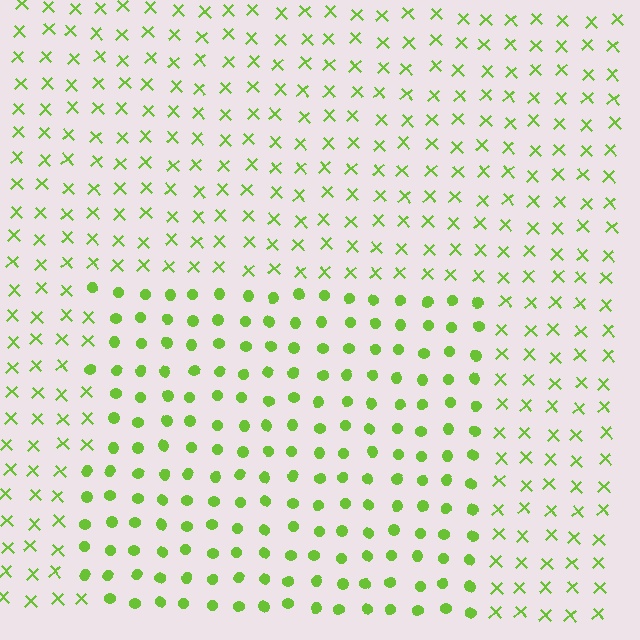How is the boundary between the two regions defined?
The boundary is defined by a change in element shape: circles inside vs. X marks outside. All elements share the same color and spacing.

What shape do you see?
I see a rectangle.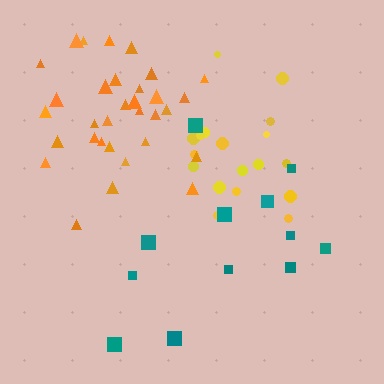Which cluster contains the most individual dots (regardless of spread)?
Orange (32).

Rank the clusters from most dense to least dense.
orange, yellow, teal.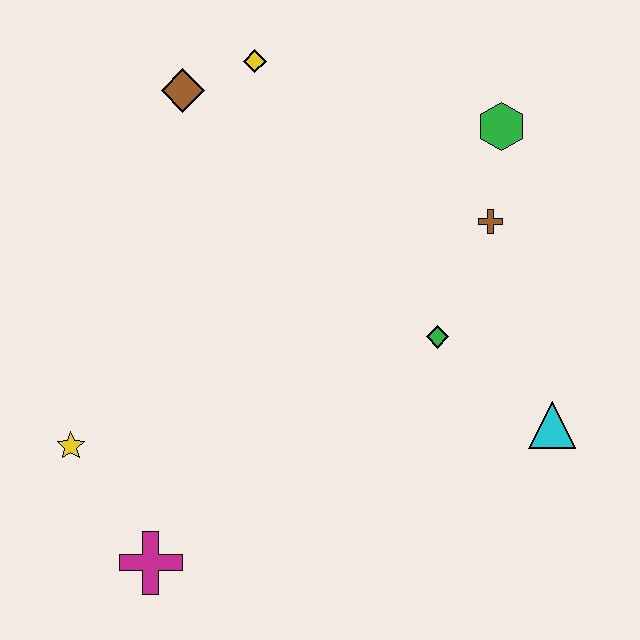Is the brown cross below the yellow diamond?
Yes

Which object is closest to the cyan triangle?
The green diamond is closest to the cyan triangle.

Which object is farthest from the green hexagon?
The magenta cross is farthest from the green hexagon.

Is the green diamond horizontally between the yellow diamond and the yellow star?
No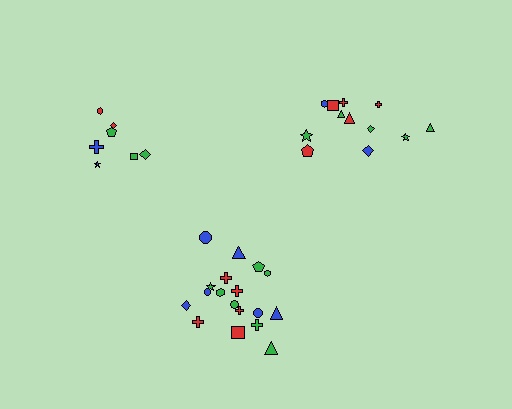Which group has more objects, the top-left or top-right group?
The top-right group.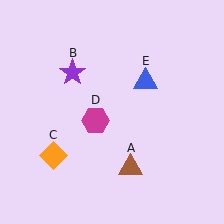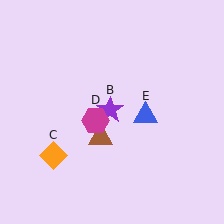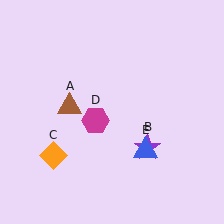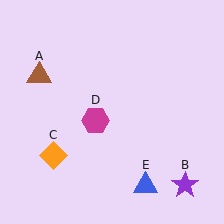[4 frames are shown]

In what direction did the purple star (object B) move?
The purple star (object B) moved down and to the right.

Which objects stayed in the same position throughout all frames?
Orange diamond (object C) and magenta hexagon (object D) remained stationary.